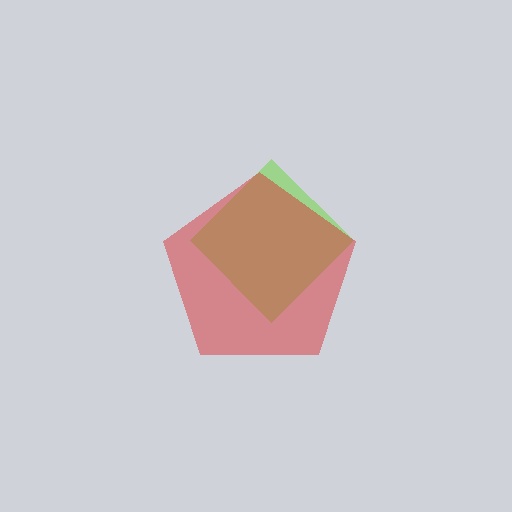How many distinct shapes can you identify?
There are 2 distinct shapes: a lime diamond, a red pentagon.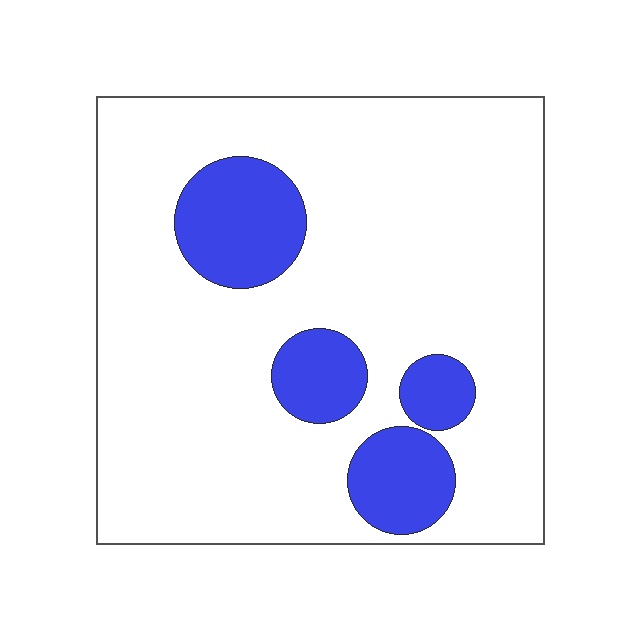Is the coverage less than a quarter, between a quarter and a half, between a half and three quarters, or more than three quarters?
Less than a quarter.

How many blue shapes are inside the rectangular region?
4.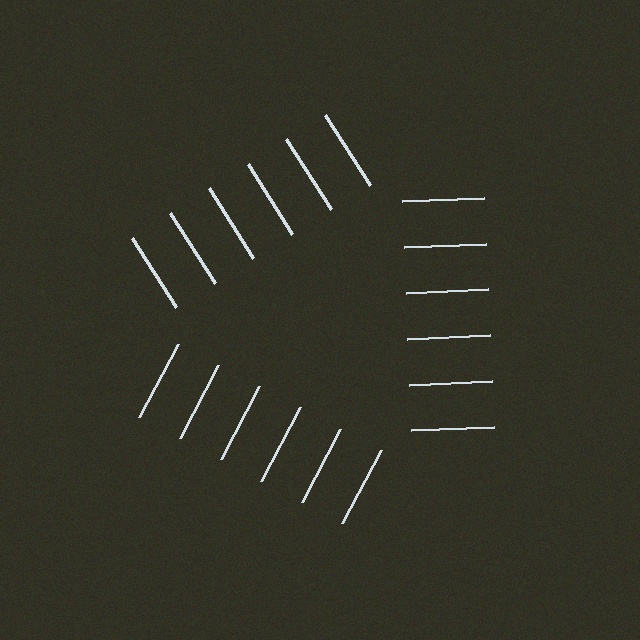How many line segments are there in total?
18 — 6 along each of the 3 edges.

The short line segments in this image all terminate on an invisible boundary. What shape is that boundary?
An illusory triangle — the line segments terminate on its edges but no continuous stroke is drawn.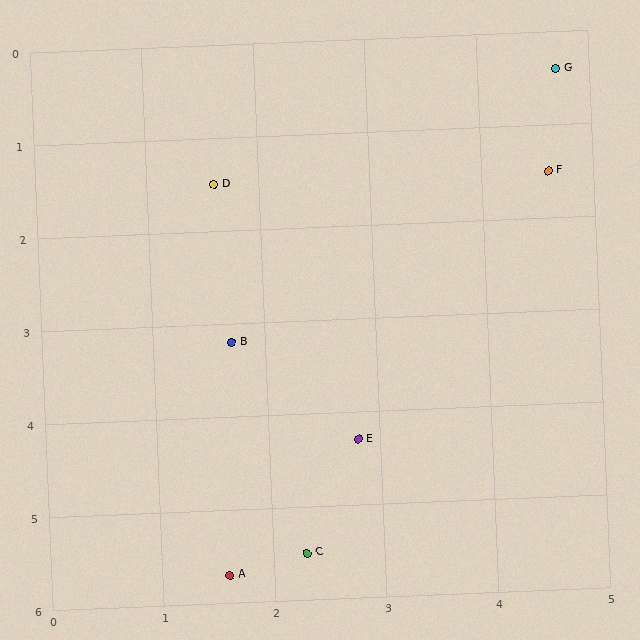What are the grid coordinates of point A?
Point A is at approximately (1.6, 5.7).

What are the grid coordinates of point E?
Point E is at approximately (2.8, 4.3).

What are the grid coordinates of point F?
Point F is at approximately (4.6, 1.5).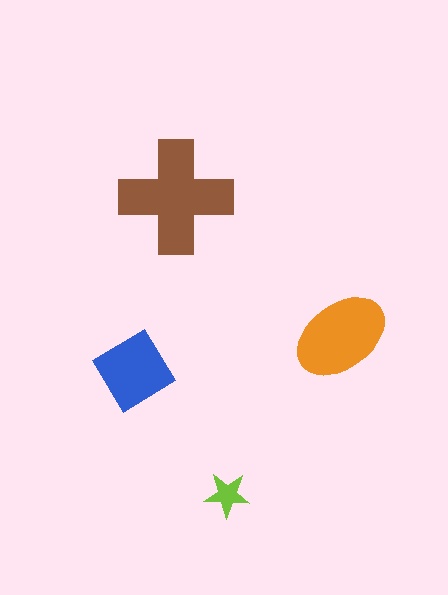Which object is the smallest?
The lime star.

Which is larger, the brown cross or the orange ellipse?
The brown cross.